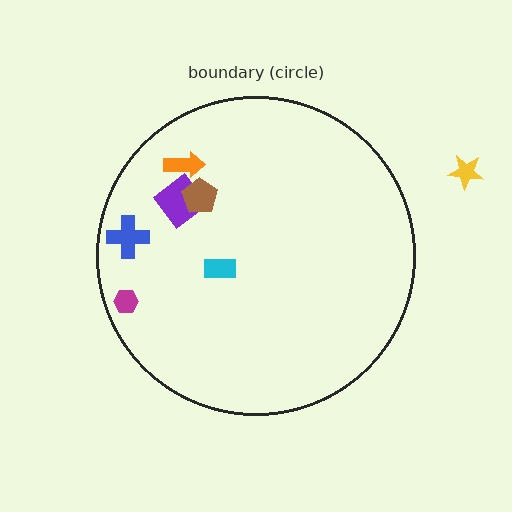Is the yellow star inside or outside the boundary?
Outside.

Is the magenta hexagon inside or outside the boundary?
Inside.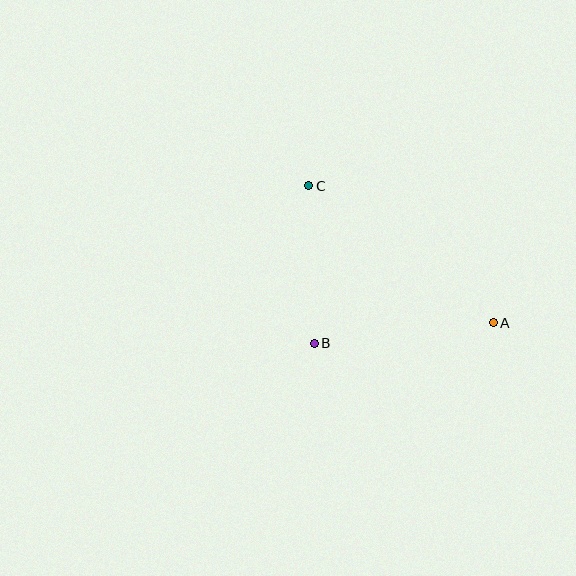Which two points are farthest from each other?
Points A and C are farthest from each other.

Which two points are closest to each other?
Points B and C are closest to each other.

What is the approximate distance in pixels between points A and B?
The distance between A and B is approximately 180 pixels.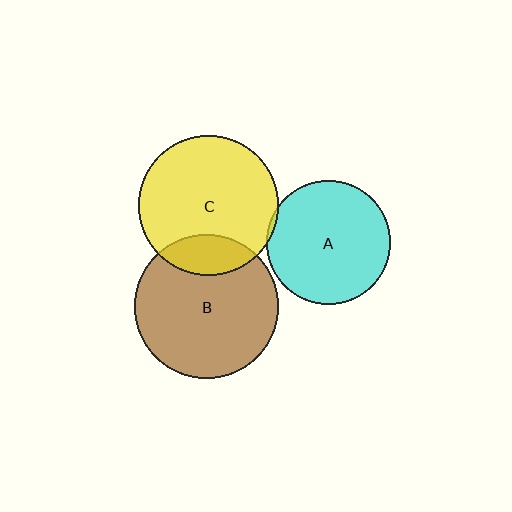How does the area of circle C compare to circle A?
Approximately 1.3 times.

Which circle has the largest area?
Circle B (brown).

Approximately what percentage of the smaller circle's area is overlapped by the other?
Approximately 20%.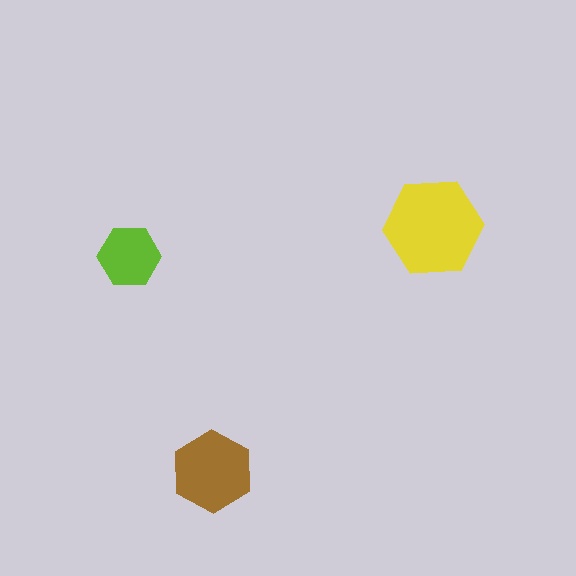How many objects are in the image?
There are 3 objects in the image.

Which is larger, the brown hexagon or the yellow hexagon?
The yellow one.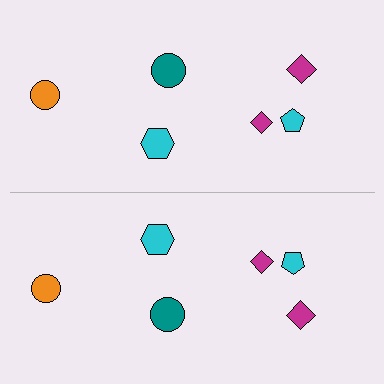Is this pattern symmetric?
Yes, this pattern has bilateral (reflection) symmetry.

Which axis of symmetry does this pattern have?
The pattern has a horizontal axis of symmetry running through the center of the image.